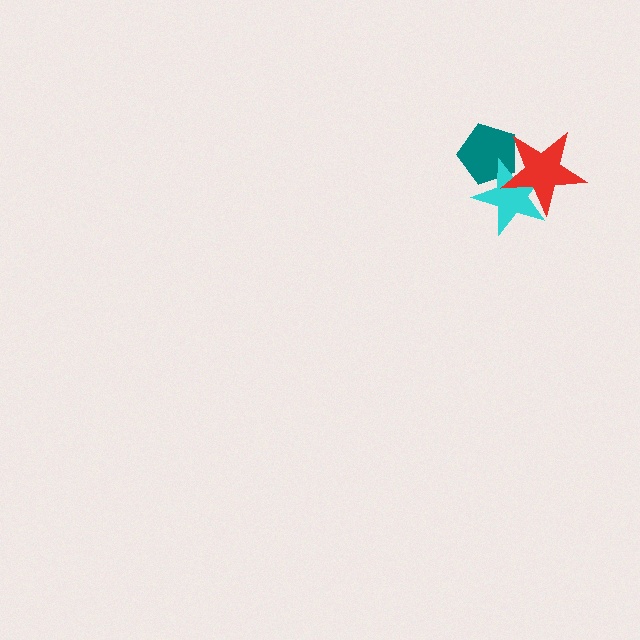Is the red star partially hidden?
No, no other shape covers it.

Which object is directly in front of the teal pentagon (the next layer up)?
The cyan star is directly in front of the teal pentagon.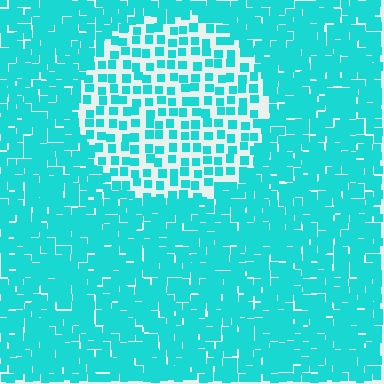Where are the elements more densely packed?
The elements are more densely packed outside the circle boundary.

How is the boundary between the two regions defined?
The boundary is defined by a change in element density (approximately 2.2x ratio). All elements are the same color, size, and shape.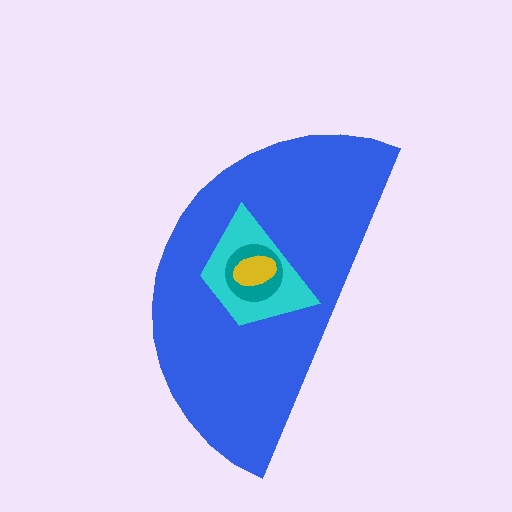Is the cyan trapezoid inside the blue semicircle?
Yes.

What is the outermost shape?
The blue semicircle.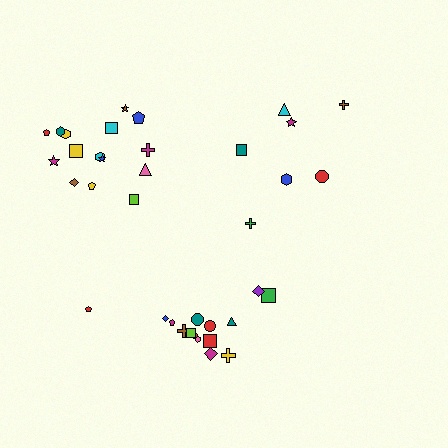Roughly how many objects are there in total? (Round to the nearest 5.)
Roughly 35 objects in total.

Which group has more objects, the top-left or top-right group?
The top-left group.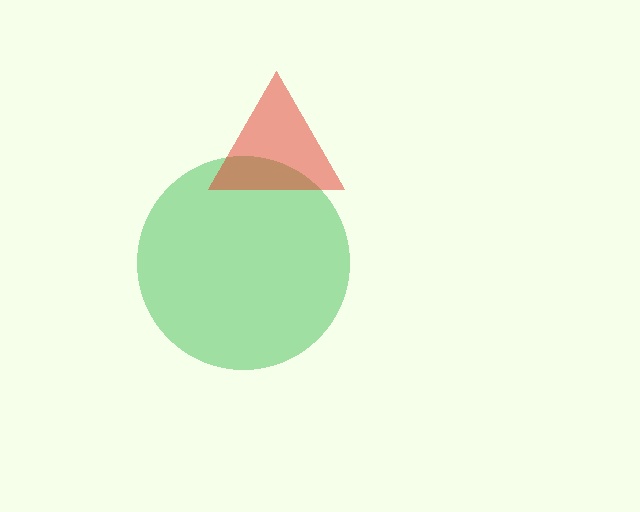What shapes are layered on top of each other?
The layered shapes are: a green circle, a red triangle.